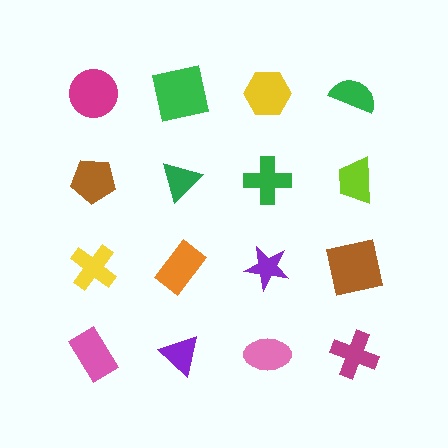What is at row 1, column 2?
A green square.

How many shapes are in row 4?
4 shapes.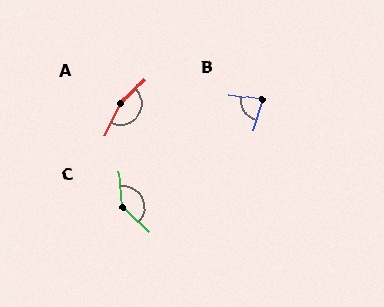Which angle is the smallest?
B, at approximately 82 degrees.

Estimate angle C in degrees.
Approximately 140 degrees.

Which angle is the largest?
A, at approximately 158 degrees.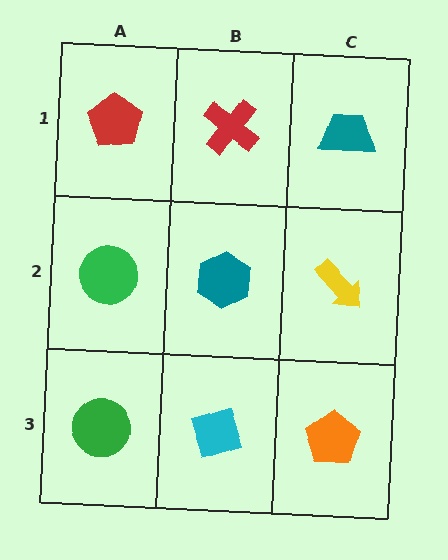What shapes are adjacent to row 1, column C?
A yellow arrow (row 2, column C), a red cross (row 1, column B).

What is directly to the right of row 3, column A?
A cyan diamond.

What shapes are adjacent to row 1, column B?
A teal hexagon (row 2, column B), a red pentagon (row 1, column A), a teal trapezoid (row 1, column C).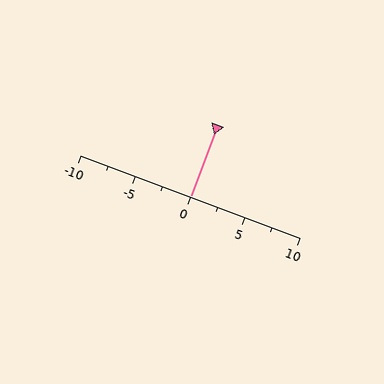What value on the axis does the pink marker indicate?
The marker indicates approximately 0.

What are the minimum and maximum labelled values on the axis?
The axis runs from -10 to 10.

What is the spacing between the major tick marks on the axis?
The major ticks are spaced 5 apart.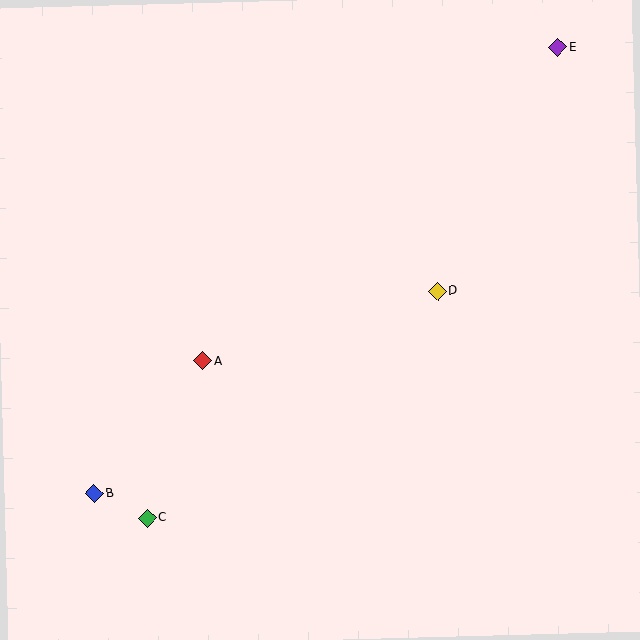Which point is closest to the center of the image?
Point D at (438, 291) is closest to the center.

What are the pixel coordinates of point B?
Point B is at (94, 494).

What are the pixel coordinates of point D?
Point D is at (438, 291).